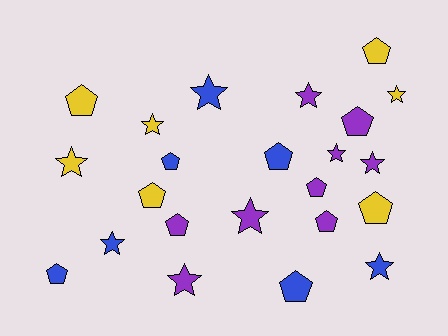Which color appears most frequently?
Purple, with 9 objects.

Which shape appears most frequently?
Pentagon, with 12 objects.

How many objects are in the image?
There are 23 objects.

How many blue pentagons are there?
There are 4 blue pentagons.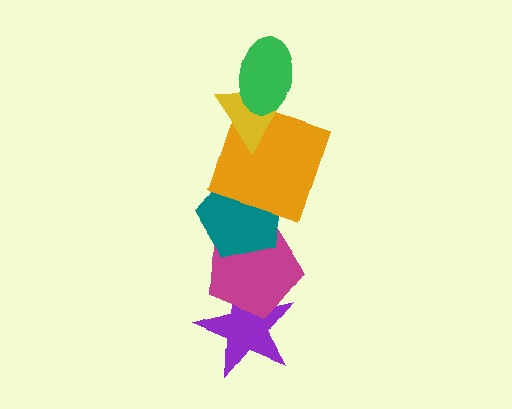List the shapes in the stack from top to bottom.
From top to bottom: the green ellipse, the yellow triangle, the orange square, the teal pentagon, the magenta pentagon, the purple star.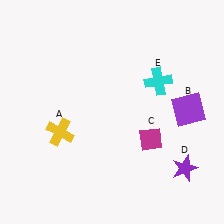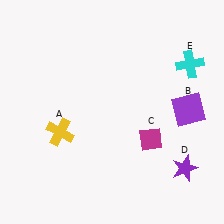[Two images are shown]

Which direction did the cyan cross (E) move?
The cyan cross (E) moved right.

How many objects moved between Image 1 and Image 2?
1 object moved between the two images.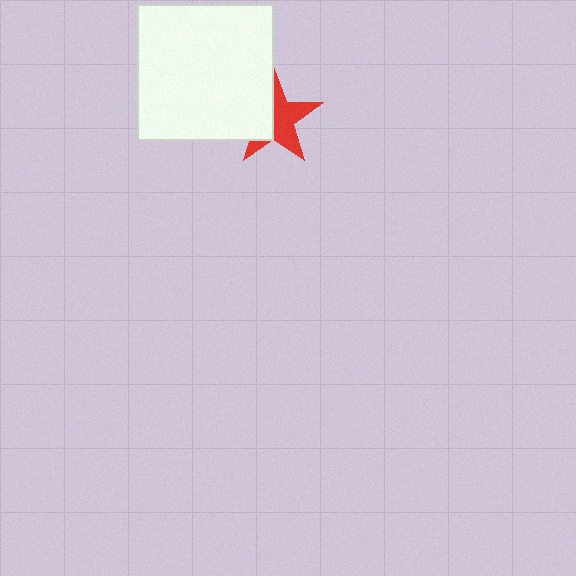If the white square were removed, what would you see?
You would see the complete red star.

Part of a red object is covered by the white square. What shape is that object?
It is a star.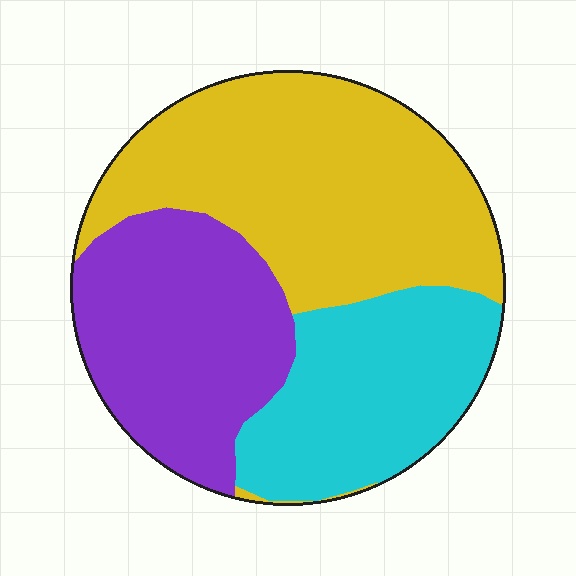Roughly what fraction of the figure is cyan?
Cyan takes up between a sixth and a third of the figure.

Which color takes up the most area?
Yellow, at roughly 45%.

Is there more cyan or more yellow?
Yellow.